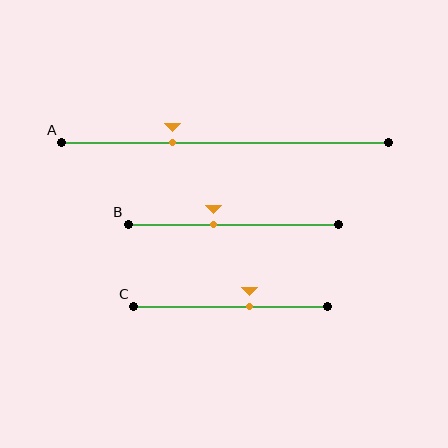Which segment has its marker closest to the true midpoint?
Segment B has its marker closest to the true midpoint.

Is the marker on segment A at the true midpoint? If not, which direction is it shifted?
No, the marker on segment A is shifted to the left by about 16% of the segment length.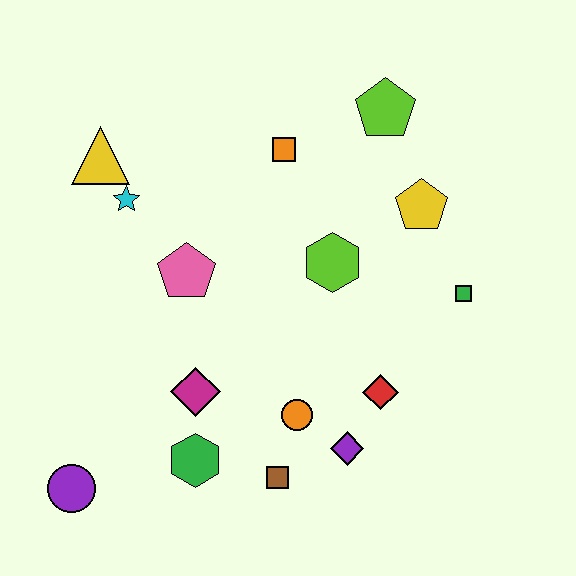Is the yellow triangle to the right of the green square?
No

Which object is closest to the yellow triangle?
The cyan star is closest to the yellow triangle.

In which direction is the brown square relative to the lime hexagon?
The brown square is below the lime hexagon.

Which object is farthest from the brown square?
The lime pentagon is farthest from the brown square.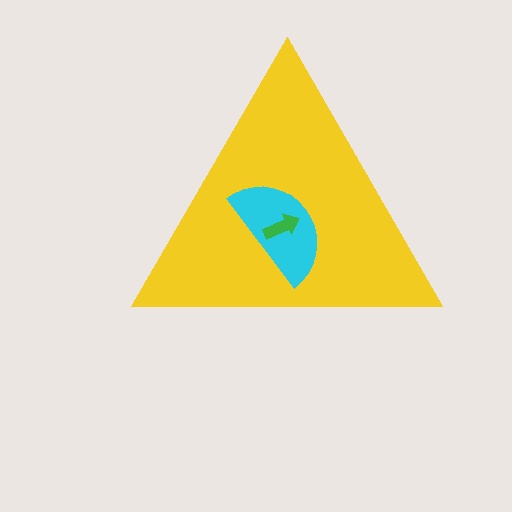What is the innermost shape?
The green arrow.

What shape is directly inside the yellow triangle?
The cyan semicircle.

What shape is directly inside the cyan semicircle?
The green arrow.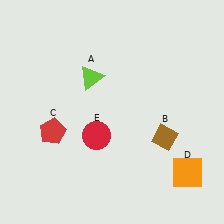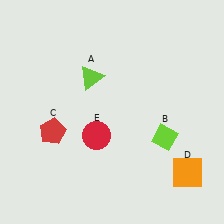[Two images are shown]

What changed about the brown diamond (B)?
In Image 1, B is brown. In Image 2, it changed to lime.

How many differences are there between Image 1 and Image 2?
There is 1 difference between the two images.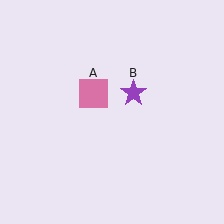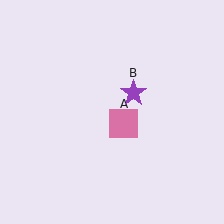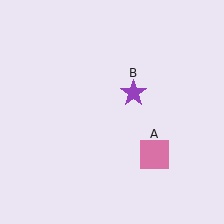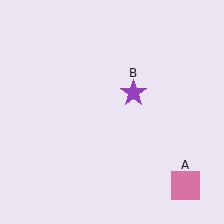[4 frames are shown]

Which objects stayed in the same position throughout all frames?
Purple star (object B) remained stationary.